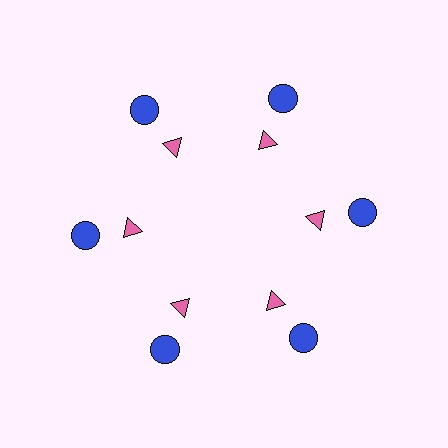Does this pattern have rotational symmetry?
Yes, this pattern has 6-fold rotational symmetry. It looks the same after rotating 60 degrees around the center.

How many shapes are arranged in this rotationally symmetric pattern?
There are 12 shapes, arranged in 6 groups of 2.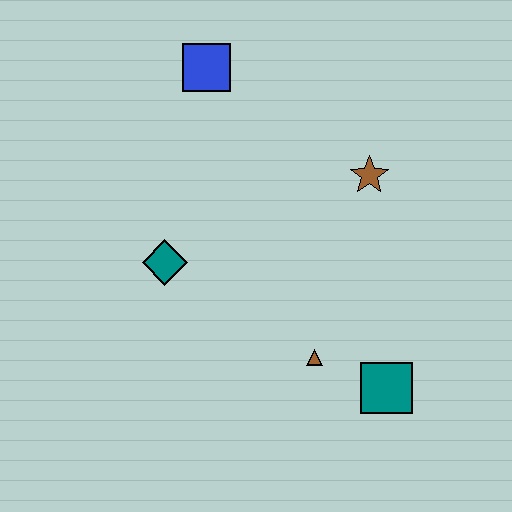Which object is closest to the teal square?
The brown triangle is closest to the teal square.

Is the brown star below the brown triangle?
No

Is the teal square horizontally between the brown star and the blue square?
No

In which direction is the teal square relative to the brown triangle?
The teal square is to the right of the brown triangle.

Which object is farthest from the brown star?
The teal diamond is farthest from the brown star.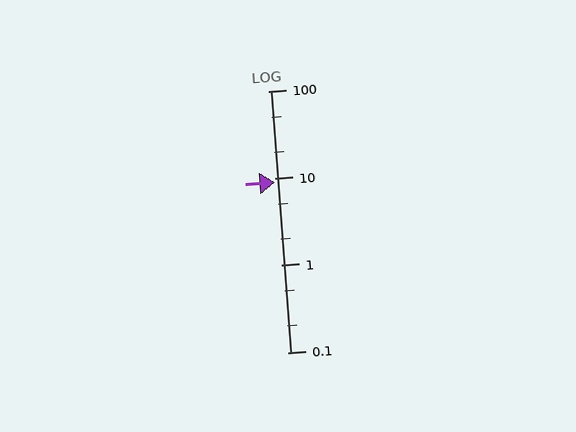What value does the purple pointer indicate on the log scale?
The pointer indicates approximately 9.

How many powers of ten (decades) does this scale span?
The scale spans 3 decades, from 0.1 to 100.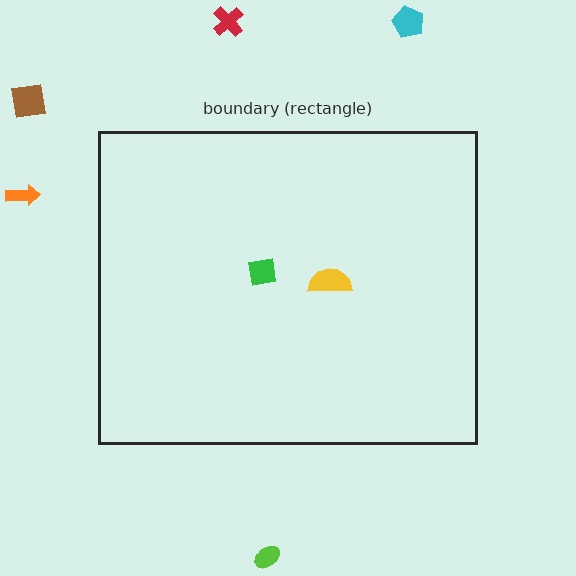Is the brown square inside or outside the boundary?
Outside.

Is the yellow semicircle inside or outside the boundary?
Inside.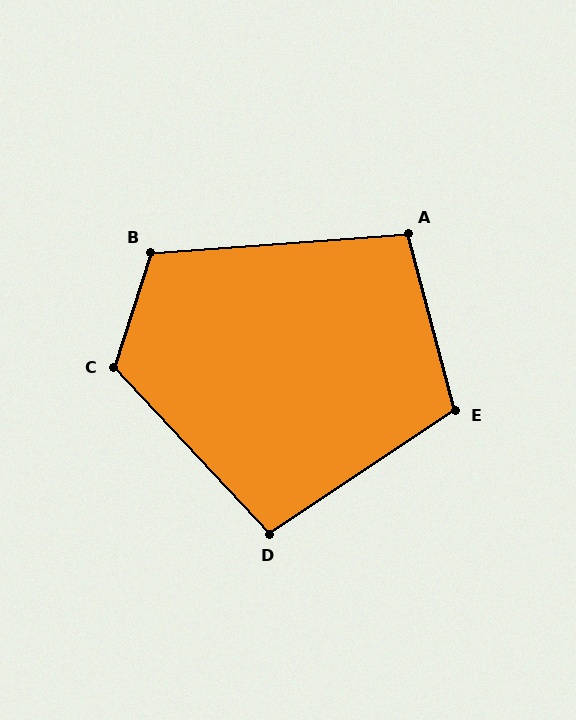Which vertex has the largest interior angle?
C, at approximately 119 degrees.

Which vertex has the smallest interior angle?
D, at approximately 100 degrees.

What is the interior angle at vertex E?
Approximately 109 degrees (obtuse).